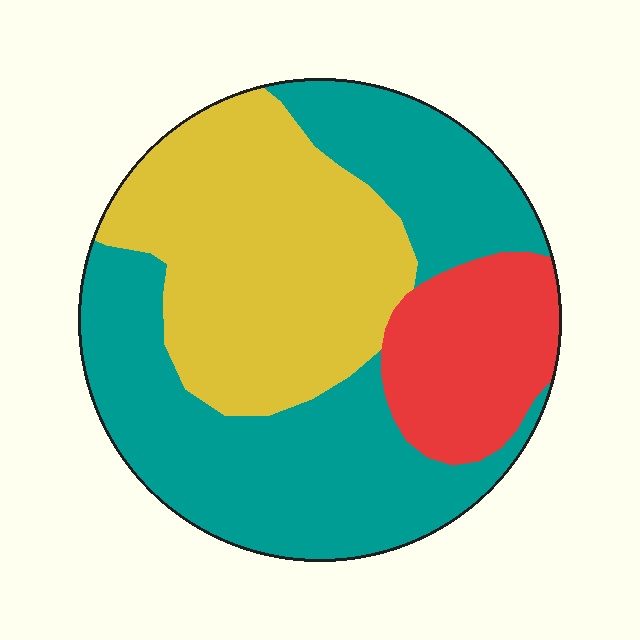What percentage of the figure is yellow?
Yellow takes up about three eighths (3/8) of the figure.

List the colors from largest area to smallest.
From largest to smallest: teal, yellow, red.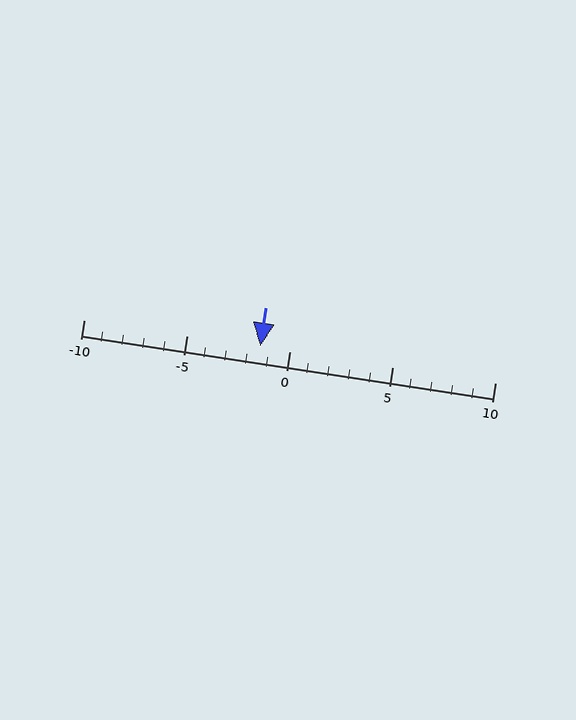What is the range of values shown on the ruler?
The ruler shows values from -10 to 10.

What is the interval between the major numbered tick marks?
The major tick marks are spaced 5 units apart.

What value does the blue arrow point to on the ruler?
The blue arrow points to approximately -1.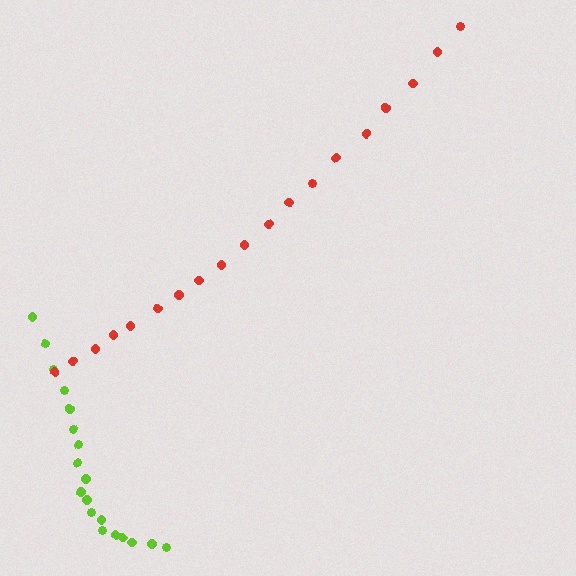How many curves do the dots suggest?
There are 2 distinct paths.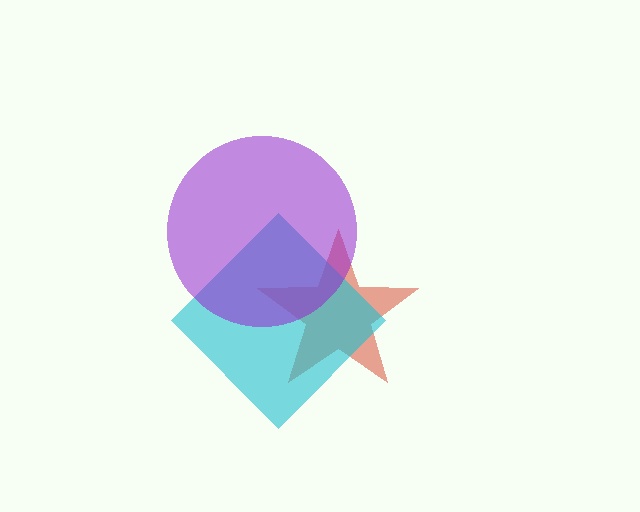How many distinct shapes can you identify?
There are 3 distinct shapes: a red star, a cyan diamond, a purple circle.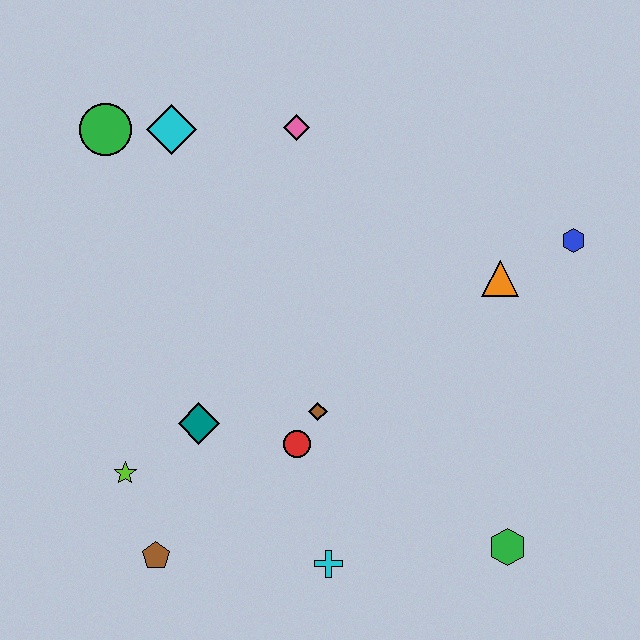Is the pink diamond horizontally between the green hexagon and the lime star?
Yes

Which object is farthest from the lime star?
The blue hexagon is farthest from the lime star.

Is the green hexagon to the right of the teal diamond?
Yes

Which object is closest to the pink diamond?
The cyan diamond is closest to the pink diamond.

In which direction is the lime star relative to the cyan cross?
The lime star is to the left of the cyan cross.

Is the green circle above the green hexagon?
Yes